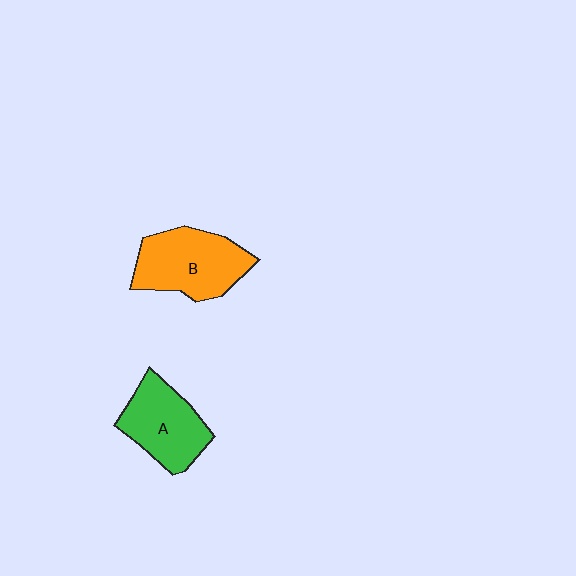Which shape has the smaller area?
Shape A (green).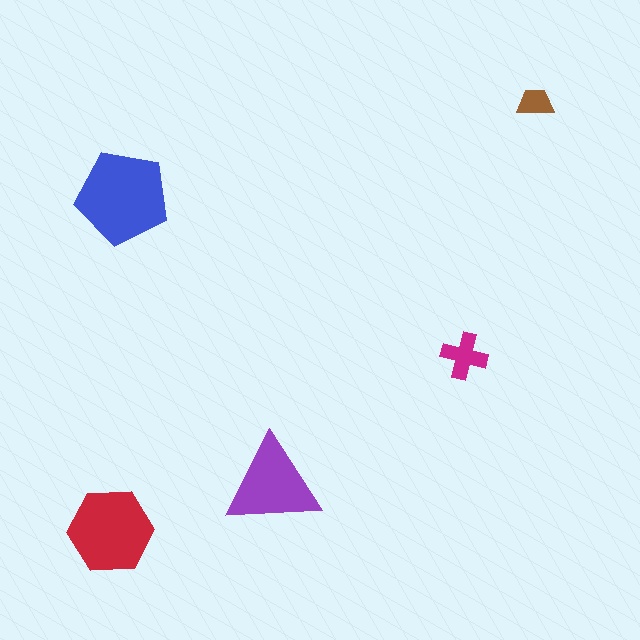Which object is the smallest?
The brown trapezoid.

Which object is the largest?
The blue pentagon.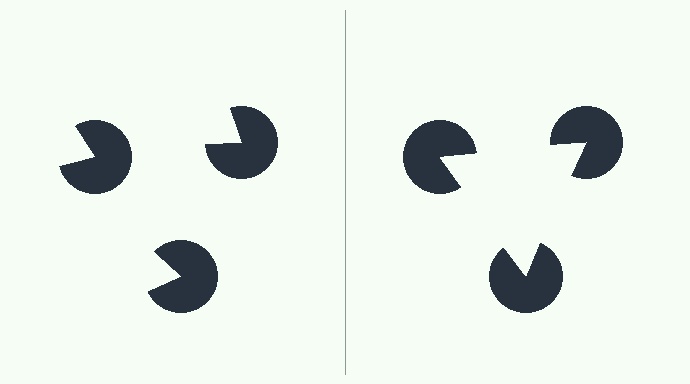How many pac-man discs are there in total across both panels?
6 — 3 on each side.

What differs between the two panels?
The pac-man discs are positioned identically on both sides; only the wedge orientations differ. On the right they align to a triangle; on the left they are misaligned.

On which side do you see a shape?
An illusory triangle appears on the right side. On the left side the wedge cuts are rotated, so no coherent shape forms.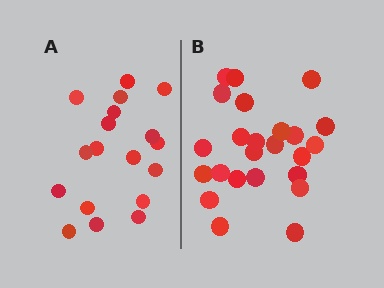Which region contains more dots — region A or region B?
Region B (the right region) has more dots.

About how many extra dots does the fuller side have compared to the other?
Region B has about 6 more dots than region A.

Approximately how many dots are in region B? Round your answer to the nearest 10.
About 20 dots. (The exact count is 24, which rounds to 20.)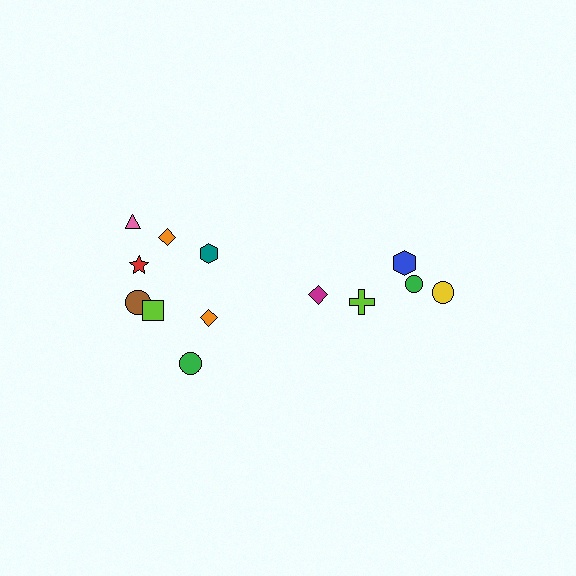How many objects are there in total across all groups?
There are 13 objects.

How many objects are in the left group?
There are 8 objects.